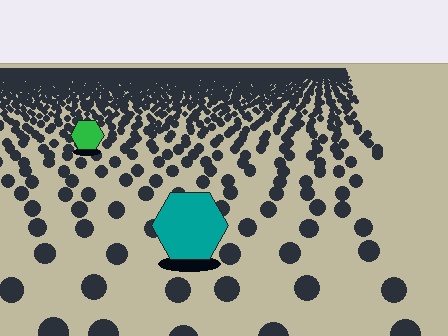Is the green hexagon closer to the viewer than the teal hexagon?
No. The teal hexagon is closer — you can tell from the texture gradient: the ground texture is coarser near it.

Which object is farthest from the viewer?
The green hexagon is farthest from the viewer. It appears smaller and the ground texture around it is denser.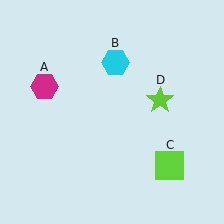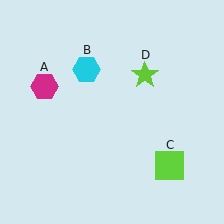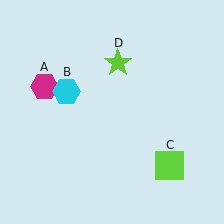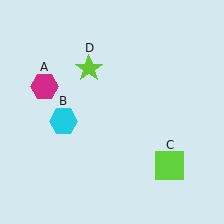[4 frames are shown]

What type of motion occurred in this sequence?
The cyan hexagon (object B), lime star (object D) rotated counterclockwise around the center of the scene.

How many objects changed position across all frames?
2 objects changed position: cyan hexagon (object B), lime star (object D).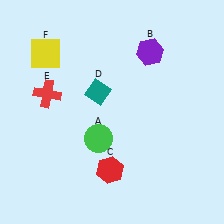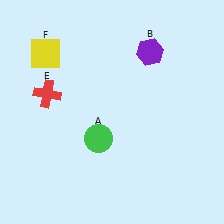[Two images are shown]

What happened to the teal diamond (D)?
The teal diamond (D) was removed in Image 2. It was in the top-left area of Image 1.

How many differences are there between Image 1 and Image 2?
There are 2 differences between the two images.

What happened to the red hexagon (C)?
The red hexagon (C) was removed in Image 2. It was in the bottom-left area of Image 1.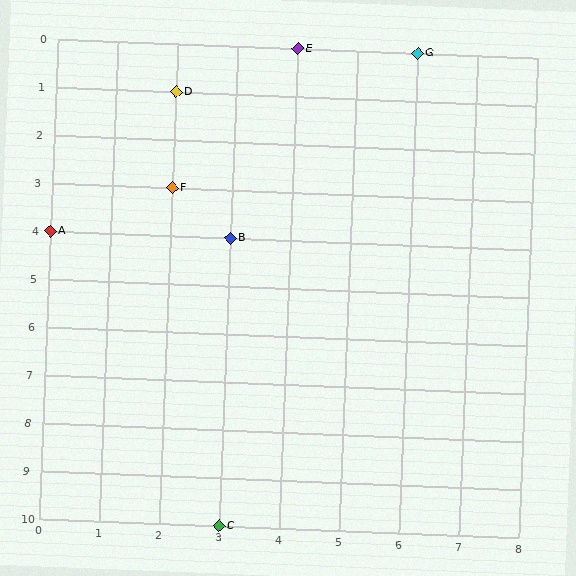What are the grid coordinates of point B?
Point B is at grid coordinates (3, 4).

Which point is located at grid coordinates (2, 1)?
Point D is at (2, 1).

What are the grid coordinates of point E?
Point E is at grid coordinates (4, 0).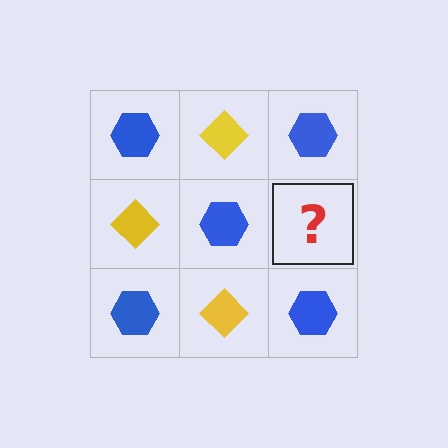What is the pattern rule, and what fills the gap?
The rule is that it alternates blue hexagon and yellow diamond in a checkerboard pattern. The gap should be filled with a yellow diamond.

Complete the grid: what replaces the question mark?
The question mark should be replaced with a yellow diamond.